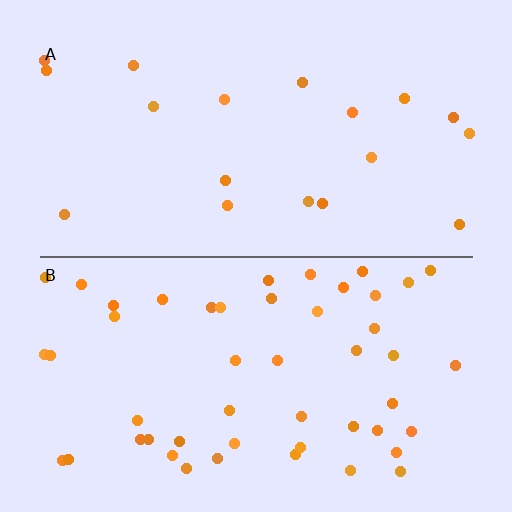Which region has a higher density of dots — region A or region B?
B (the bottom).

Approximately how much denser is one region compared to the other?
Approximately 2.7× — region B over region A.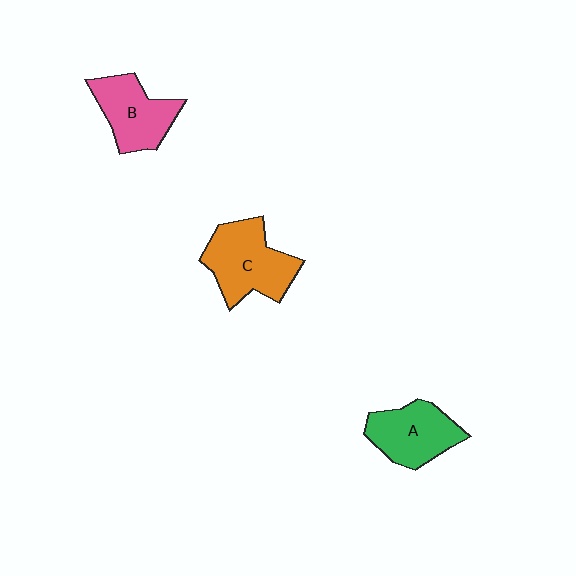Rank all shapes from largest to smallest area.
From largest to smallest: C (orange), A (green), B (pink).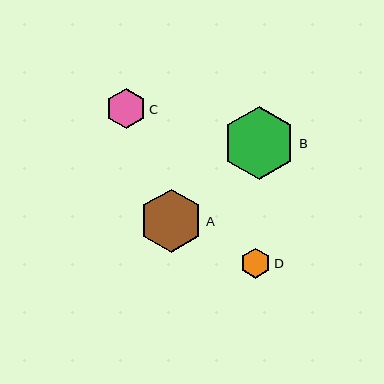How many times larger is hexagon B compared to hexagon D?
Hexagon B is approximately 2.4 times the size of hexagon D.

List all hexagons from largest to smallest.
From largest to smallest: B, A, C, D.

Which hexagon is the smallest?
Hexagon D is the smallest with a size of approximately 30 pixels.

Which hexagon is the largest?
Hexagon B is the largest with a size of approximately 73 pixels.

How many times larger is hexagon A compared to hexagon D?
Hexagon A is approximately 2.1 times the size of hexagon D.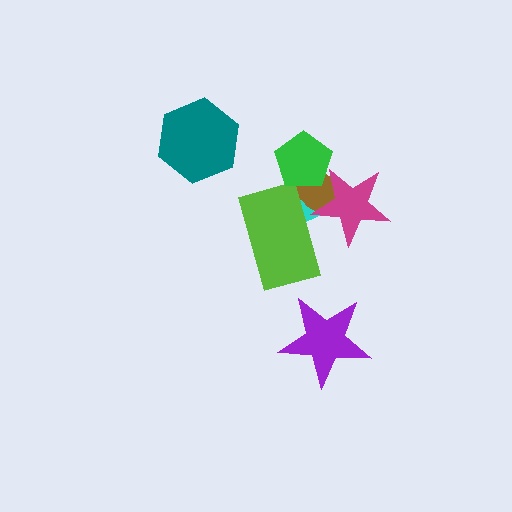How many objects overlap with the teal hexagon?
0 objects overlap with the teal hexagon.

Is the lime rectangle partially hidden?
No, no other shape covers it.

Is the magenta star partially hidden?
Yes, it is partially covered by another shape.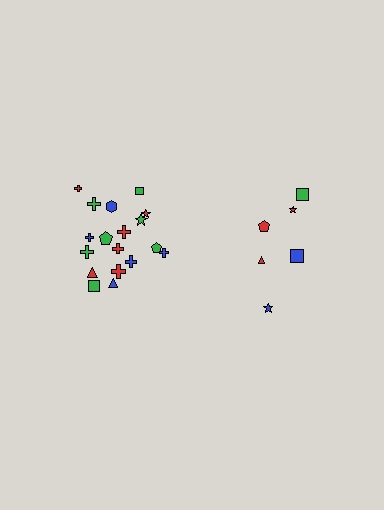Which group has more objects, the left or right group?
The left group.